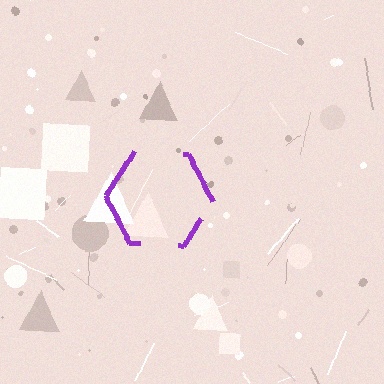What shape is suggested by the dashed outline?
The dashed outline suggests a hexagon.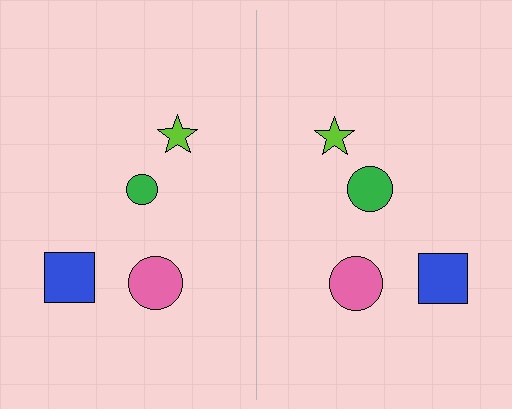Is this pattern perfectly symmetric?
No, the pattern is not perfectly symmetric. The green circle on the right side has a different size than its mirror counterpart.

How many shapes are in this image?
There are 8 shapes in this image.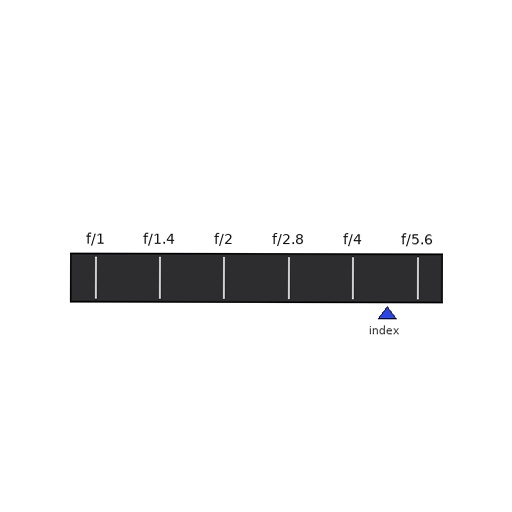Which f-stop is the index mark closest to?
The index mark is closest to f/5.6.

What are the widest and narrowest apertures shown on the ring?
The widest aperture shown is f/1 and the narrowest is f/5.6.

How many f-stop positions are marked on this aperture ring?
There are 6 f-stop positions marked.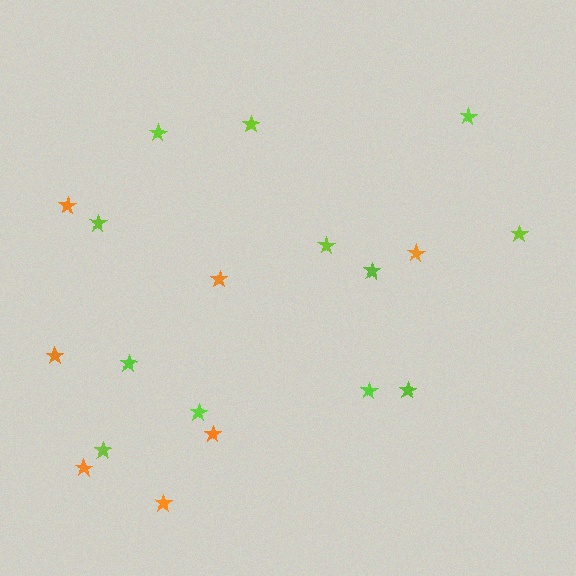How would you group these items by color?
There are 2 groups: one group of orange stars (7) and one group of lime stars (12).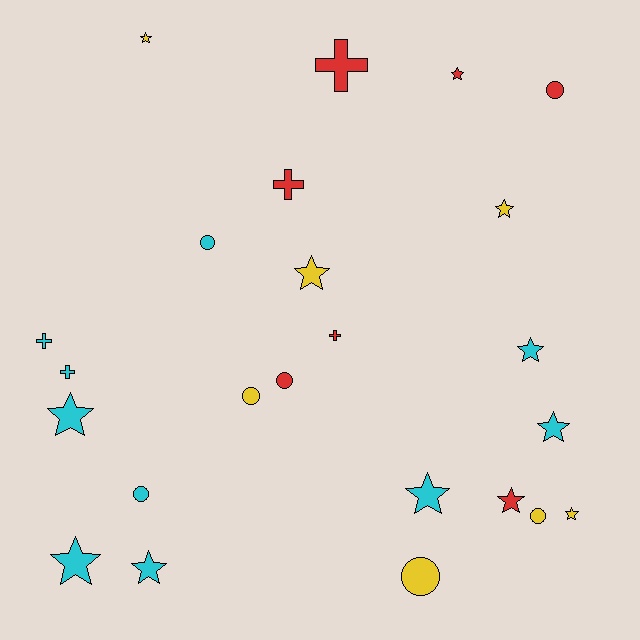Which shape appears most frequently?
Star, with 12 objects.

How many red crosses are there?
There are 3 red crosses.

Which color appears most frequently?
Cyan, with 10 objects.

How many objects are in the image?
There are 24 objects.